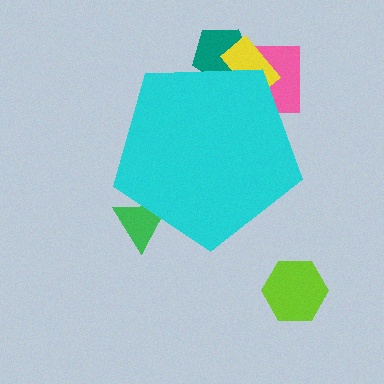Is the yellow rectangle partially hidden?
Yes, the yellow rectangle is partially hidden behind the cyan pentagon.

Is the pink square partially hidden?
Yes, the pink square is partially hidden behind the cyan pentagon.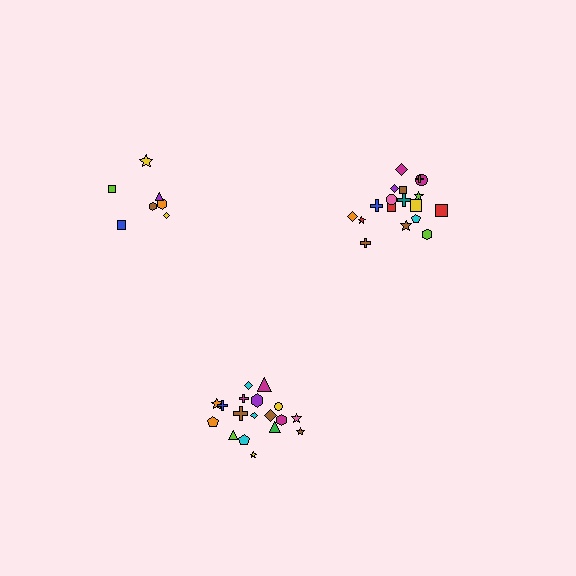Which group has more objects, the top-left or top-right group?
The top-right group.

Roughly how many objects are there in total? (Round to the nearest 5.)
Roughly 45 objects in total.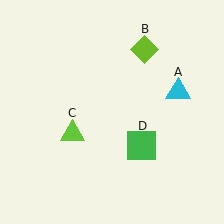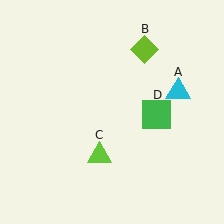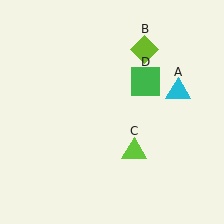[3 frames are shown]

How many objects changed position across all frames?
2 objects changed position: lime triangle (object C), green square (object D).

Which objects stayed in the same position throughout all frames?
Cyan triangle (object A) and lime diamond (object B) remained stationary.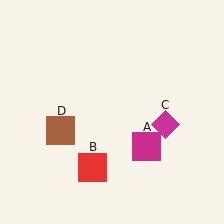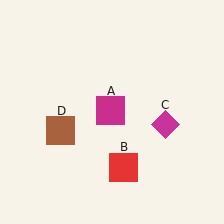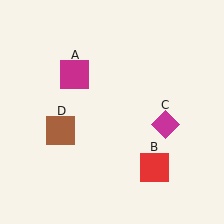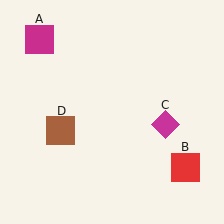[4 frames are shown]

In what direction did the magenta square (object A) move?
The magenta square (object A) moved up and to the left.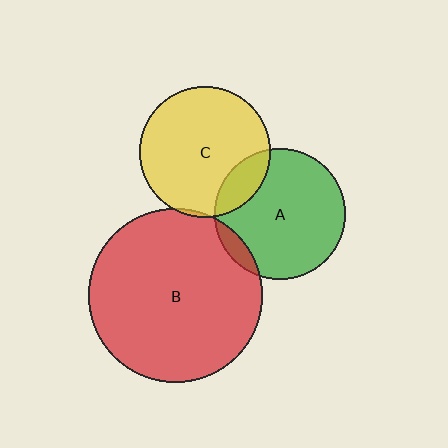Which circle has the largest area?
Circle B (red).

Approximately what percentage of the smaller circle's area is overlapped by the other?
Approximately 15%.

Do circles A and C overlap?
Yes.